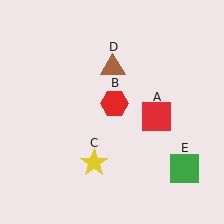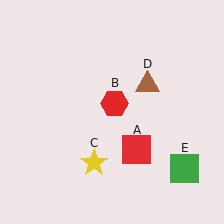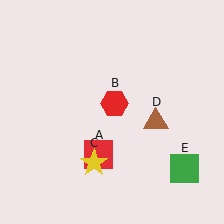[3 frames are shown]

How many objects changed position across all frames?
2 objects changed position: red square (object A), brown triangle (object D).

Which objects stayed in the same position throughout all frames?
Red hexagon (object B) and yellow star (object C) and green square (object E) remained stationary.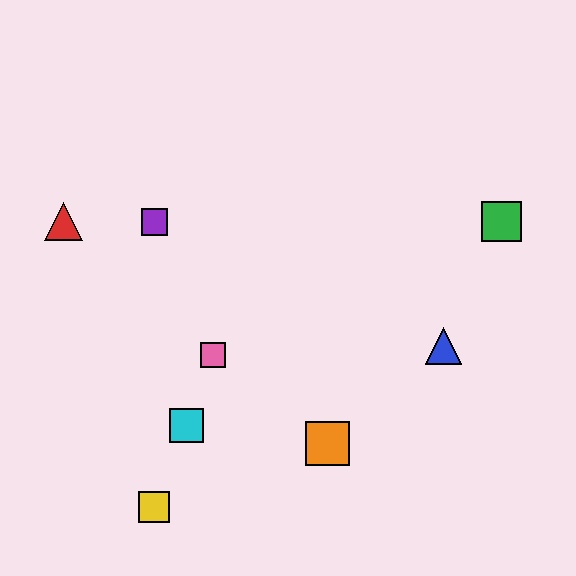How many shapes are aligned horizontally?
3 shapes (the red triangle, the green square, the purple square) are aligned horizontally.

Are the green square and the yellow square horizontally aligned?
No, the green square is at y≈222 and the yellow square is at y≈507.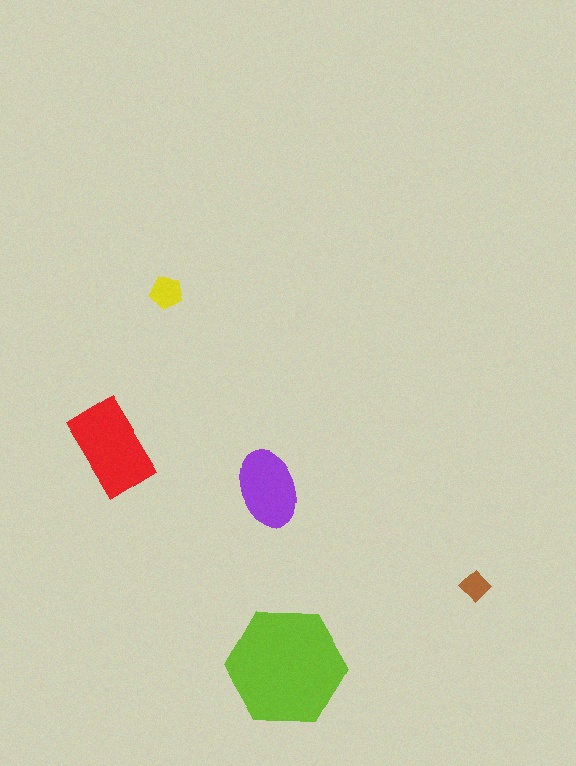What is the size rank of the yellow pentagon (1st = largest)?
4th.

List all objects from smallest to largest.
The brown diamond, the yellow pentagon, the purple ellipse, the red rectangle, the lime hexagon.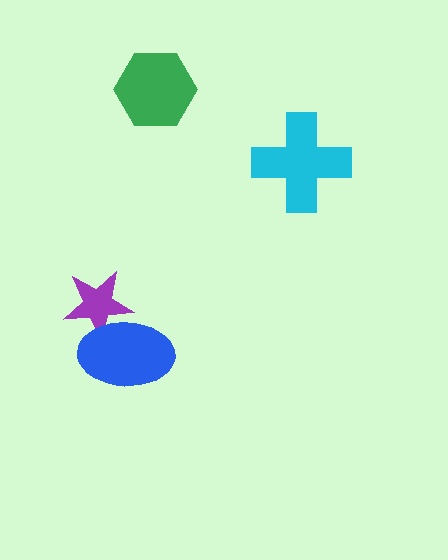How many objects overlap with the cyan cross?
0 objects overlap with the cyan cross.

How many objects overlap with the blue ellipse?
1 object overlaps with the blue ellipse.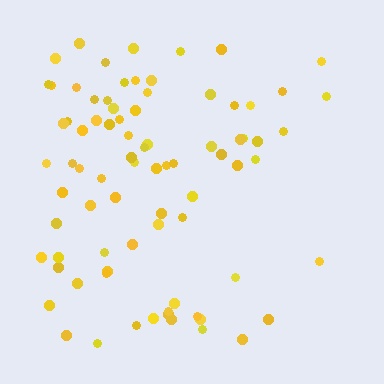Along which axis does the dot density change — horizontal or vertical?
Horizontal.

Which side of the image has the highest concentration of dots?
The left.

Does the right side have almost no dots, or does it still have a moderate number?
Still a moderate number, just noticeably fewer than the left.